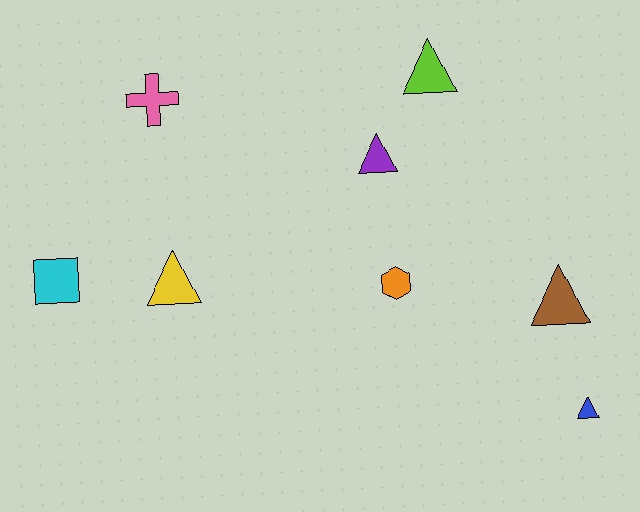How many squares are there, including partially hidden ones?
There is 1 square.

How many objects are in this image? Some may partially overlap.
There are 8 objects.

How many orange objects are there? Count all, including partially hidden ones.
There is 1 orange object.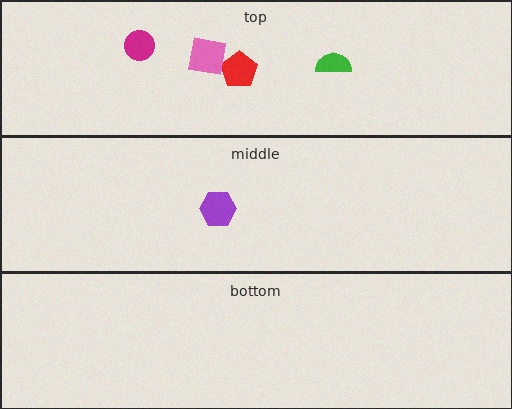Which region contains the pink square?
The top region.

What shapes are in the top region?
The magenta circle, the green semicircle, the red pentagon, the pink square.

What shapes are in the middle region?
The purple hexagon.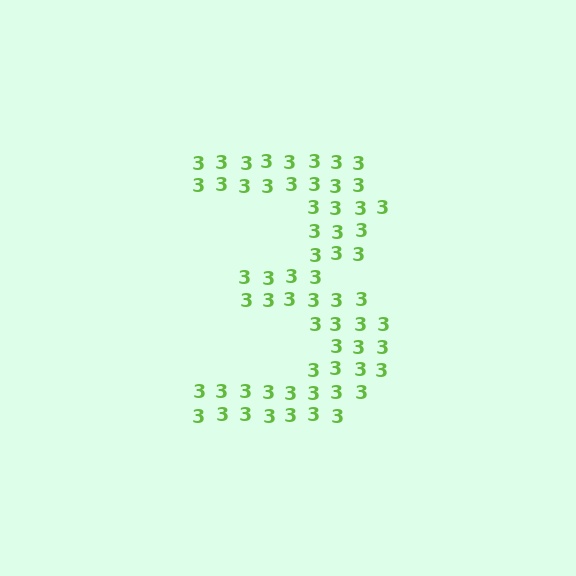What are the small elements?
The small elements are digit 3's.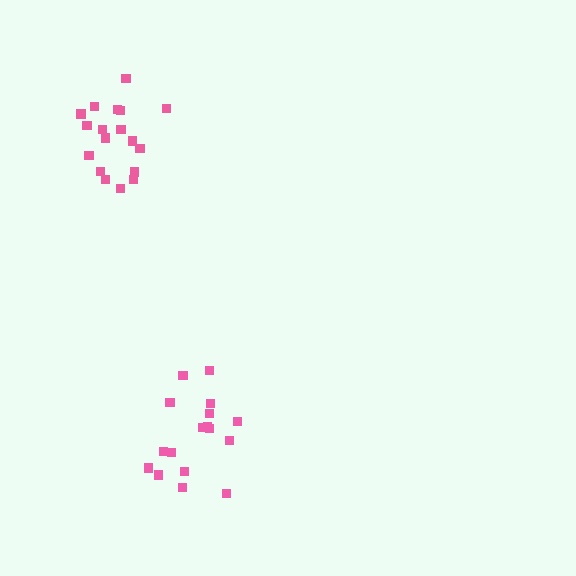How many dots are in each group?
Group 1: 17 dots, Group 2: 18 dots (35 total).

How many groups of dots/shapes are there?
There are 2 groups.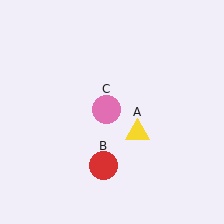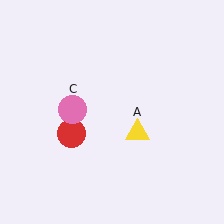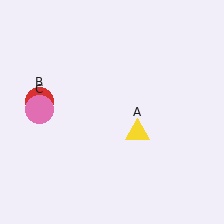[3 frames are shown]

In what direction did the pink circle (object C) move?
The pink circle (object C) moved left.